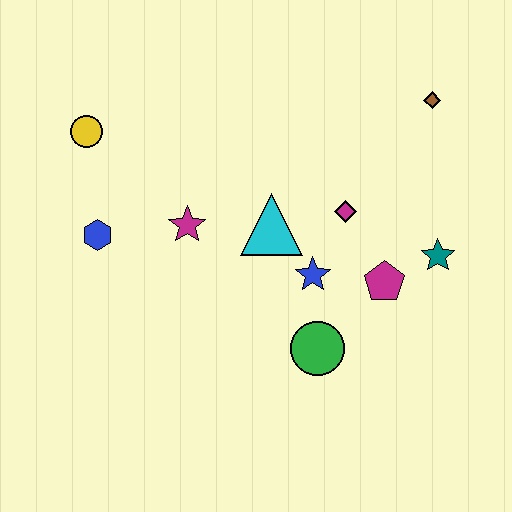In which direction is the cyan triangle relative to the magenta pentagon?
The cyan triangle is to the left of the magenta pentagon.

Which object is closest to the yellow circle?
The blue hexagon is closest to the yellow circle.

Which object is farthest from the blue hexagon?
The brown diamond is farthest from the blue hexagon.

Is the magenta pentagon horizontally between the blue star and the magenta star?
No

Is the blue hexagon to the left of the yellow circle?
No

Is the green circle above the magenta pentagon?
No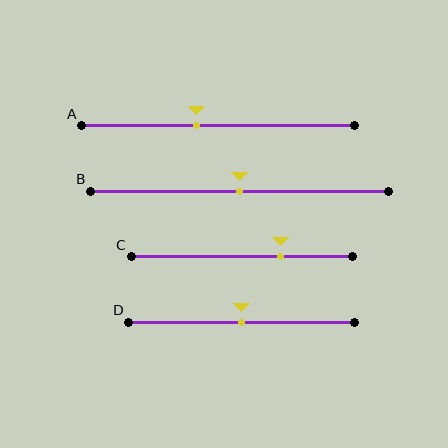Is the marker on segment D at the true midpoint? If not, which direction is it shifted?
Yes, the marker on segment D is at the true midpoint.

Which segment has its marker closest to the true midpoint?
Segment B has its marker closest to the true midpoint.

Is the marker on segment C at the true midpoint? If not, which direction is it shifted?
No, the marker on segment C is shifted to the right by about 18% of the segment length.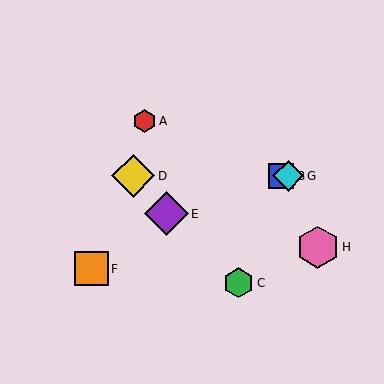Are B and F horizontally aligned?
No, B is at y≈176 and F is at y≈269.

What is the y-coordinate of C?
Object C is at y≈283.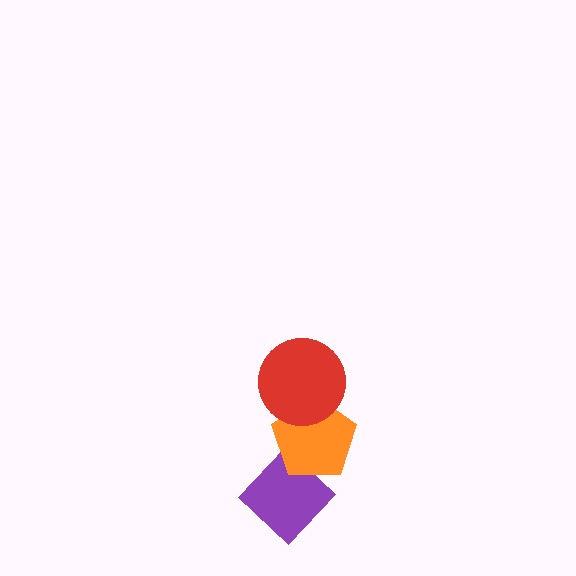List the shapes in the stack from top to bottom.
From top to bottom: the red circle, the orange pentagon, the purple diamond.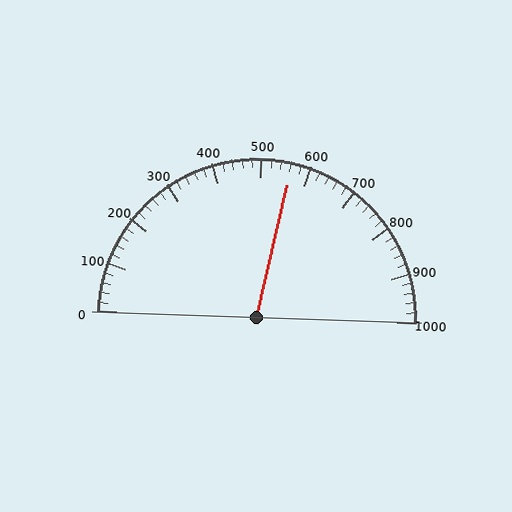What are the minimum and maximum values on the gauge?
The gauge ranges from 0 to 1000.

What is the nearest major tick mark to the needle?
The nearest major tick mark is 600.